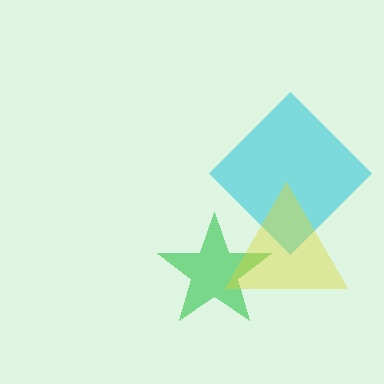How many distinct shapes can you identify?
There are 3 distinct shapes: a cyan diamond, a green star, a yellow triangle.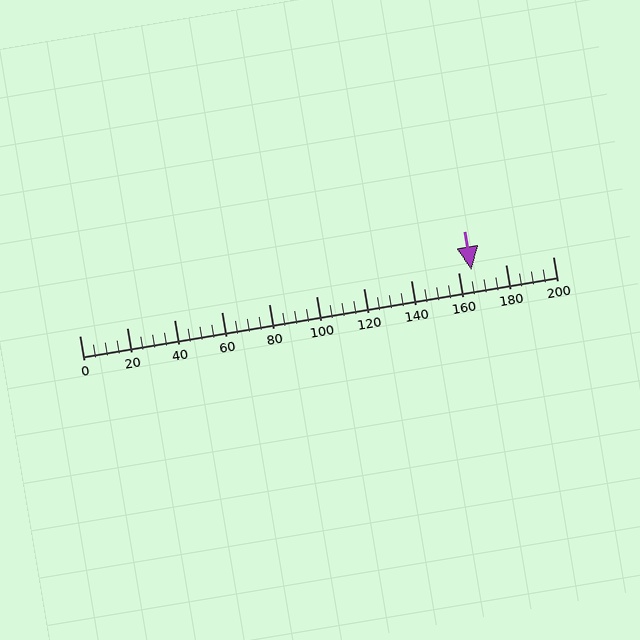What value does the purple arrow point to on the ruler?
The purple arrow points to approximately 166.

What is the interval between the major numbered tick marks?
The major tick marks are spaced 20 units apart.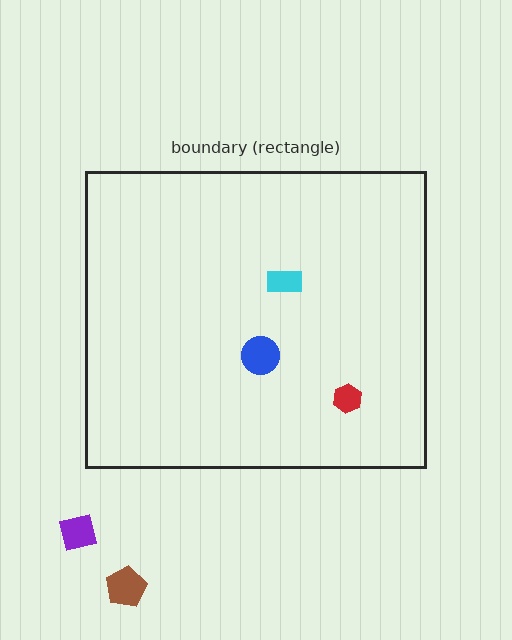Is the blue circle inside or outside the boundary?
Inside.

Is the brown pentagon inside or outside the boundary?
Outside.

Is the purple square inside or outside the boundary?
Outside.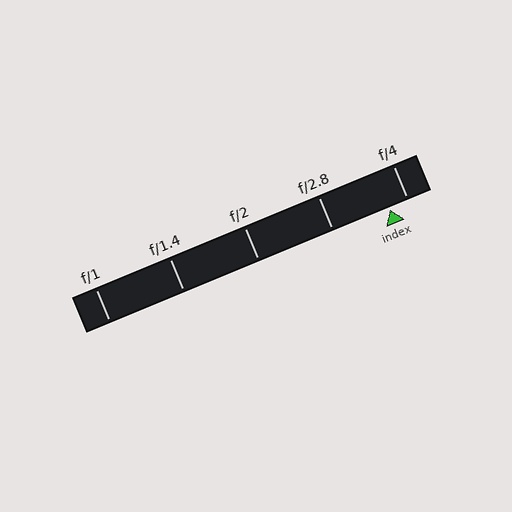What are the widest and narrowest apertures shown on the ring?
The widest aperture shown is f/1 and the narrowest is f/4.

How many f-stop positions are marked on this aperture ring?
There are 5 f-stop positions marked.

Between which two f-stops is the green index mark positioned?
The index mark is between f/2.8 and f/4.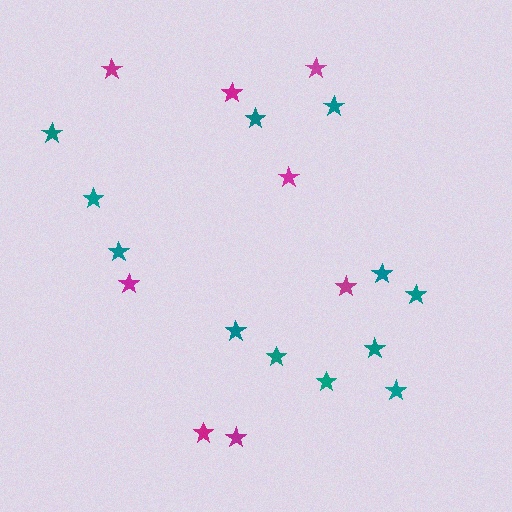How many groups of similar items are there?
There are 2 groups: one group of teal stars (12) and one group of magenta stars (8).